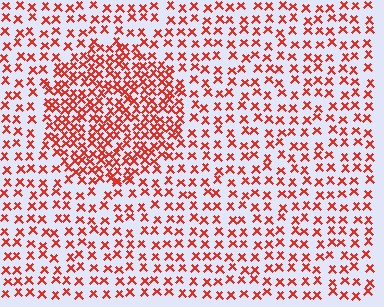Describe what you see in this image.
The image contains small red elements arranged at two different densities. A circle-shaped region is visible where the elements are more densely packed than the surrounding area.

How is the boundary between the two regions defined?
The boundary is defined by a change in element density (approximately 2.0x ratio). All elements are the same color, size, and shape.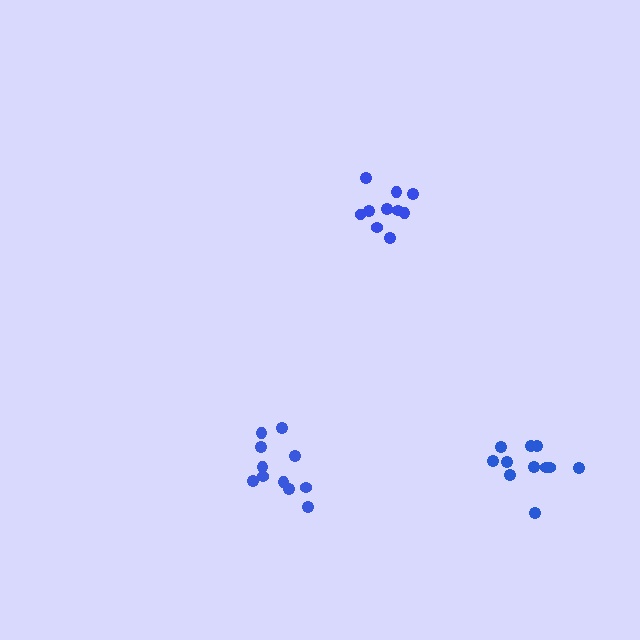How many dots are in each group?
Group 1: 10 dots, Group 2: 11 dots, Group 3: 11 dots (32 total).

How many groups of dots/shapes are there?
There are 3 groups.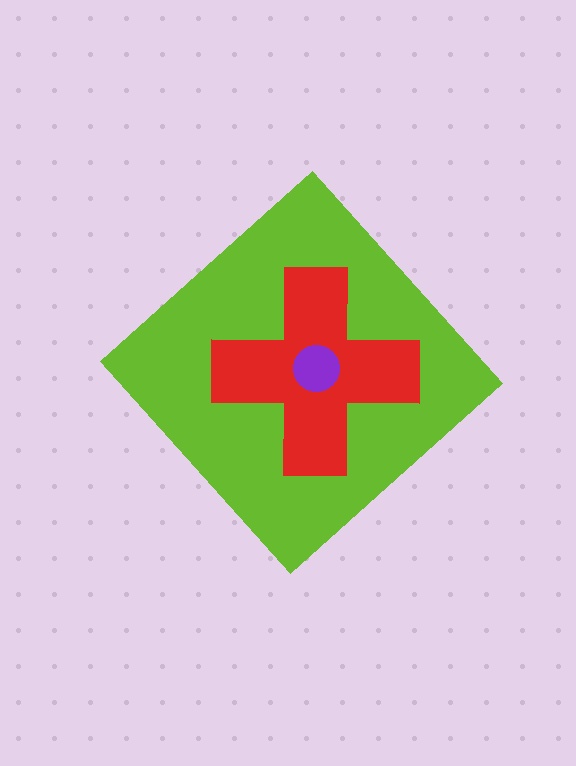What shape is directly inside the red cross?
The purple circle.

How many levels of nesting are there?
3.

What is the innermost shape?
The purple circle.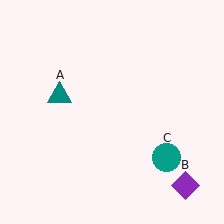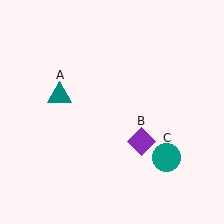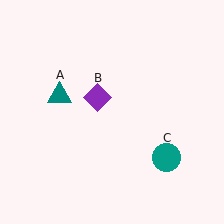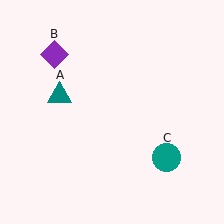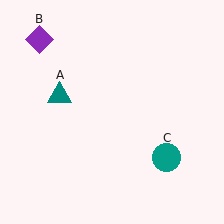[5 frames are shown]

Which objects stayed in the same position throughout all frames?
Teal triangle (object A) and teal circle (object C) remained stationary.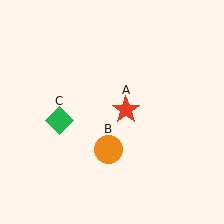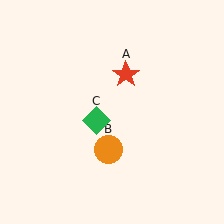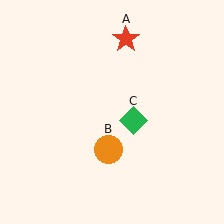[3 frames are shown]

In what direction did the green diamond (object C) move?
The green diamond (object C) moved right.